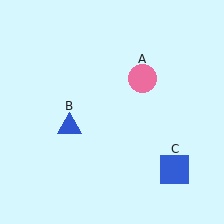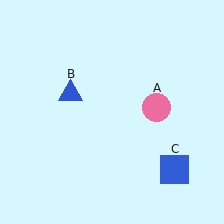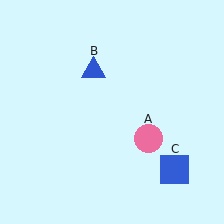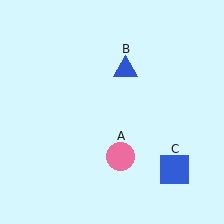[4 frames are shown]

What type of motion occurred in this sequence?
The pink circle (object A), blue triangle (object B) rotated clockwise around the center of the scene.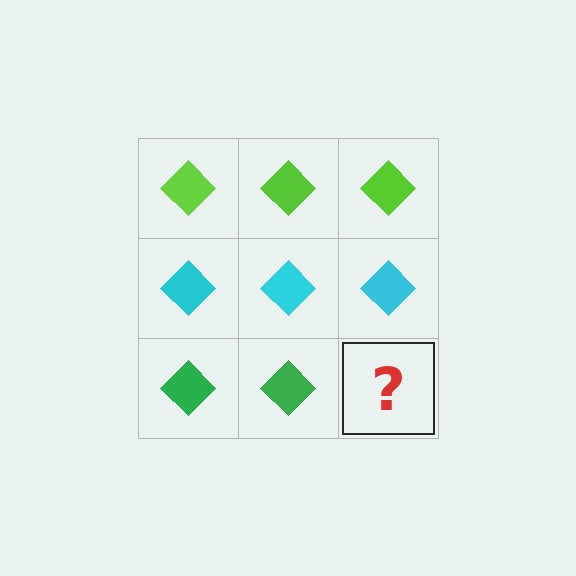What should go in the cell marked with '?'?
The missing cell should contain a green diamond.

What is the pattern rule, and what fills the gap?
The rule is that each row has a consistent color. The gap should be filled with a green diamond.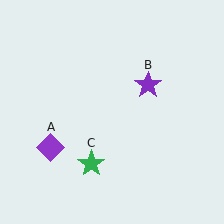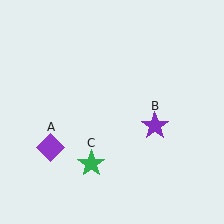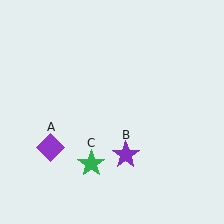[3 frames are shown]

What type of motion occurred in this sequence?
The purple star (object B) rotated clockwise around the center of the scene.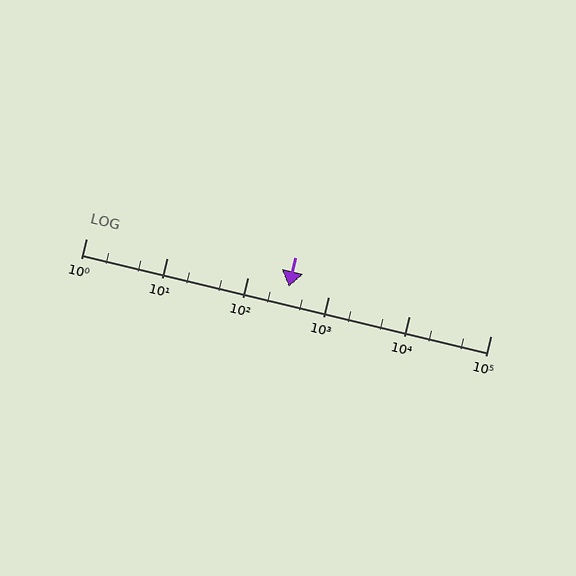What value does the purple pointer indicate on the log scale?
The pointer indicates approximately 320.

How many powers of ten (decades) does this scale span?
The scale spans 5 decades, from 1 to 100000.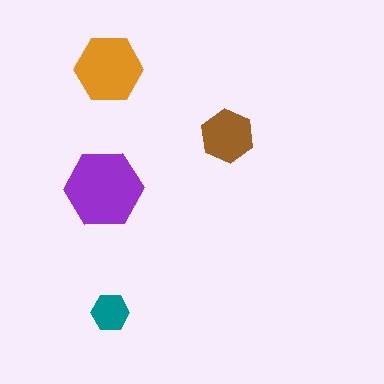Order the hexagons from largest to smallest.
the purple one, the orange one, the brown one, the teal one.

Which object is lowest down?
The teal hexagon is bottommost.